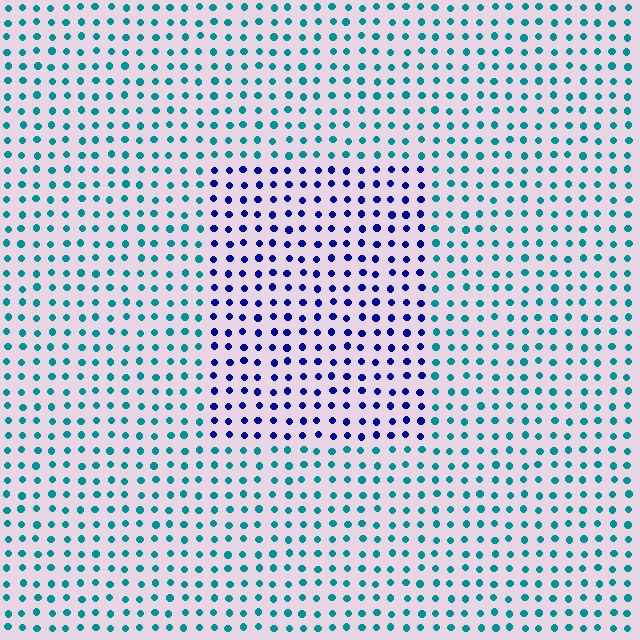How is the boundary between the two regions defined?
The boundary is defined purely by a slight shift in hue (about 57 degrees). Spacing, size, and orientation are identical on both sides.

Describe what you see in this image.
The image is filled with small teal elements in a uniform arrangement. A rectangle-shaped region is visible where the elements are tinted to a slightly different hue, forming a subtle color boundary.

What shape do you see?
I see a rectangle.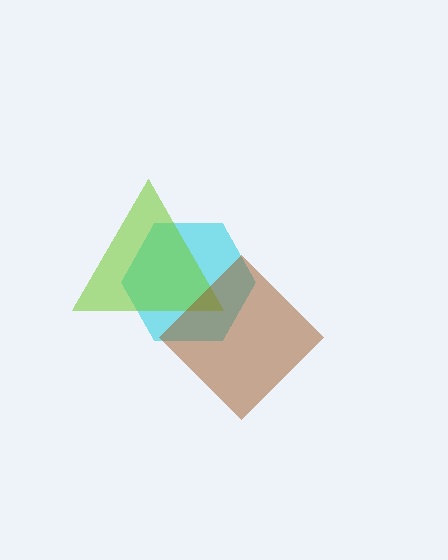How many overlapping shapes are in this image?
There are 3 overlapping shapes in the image.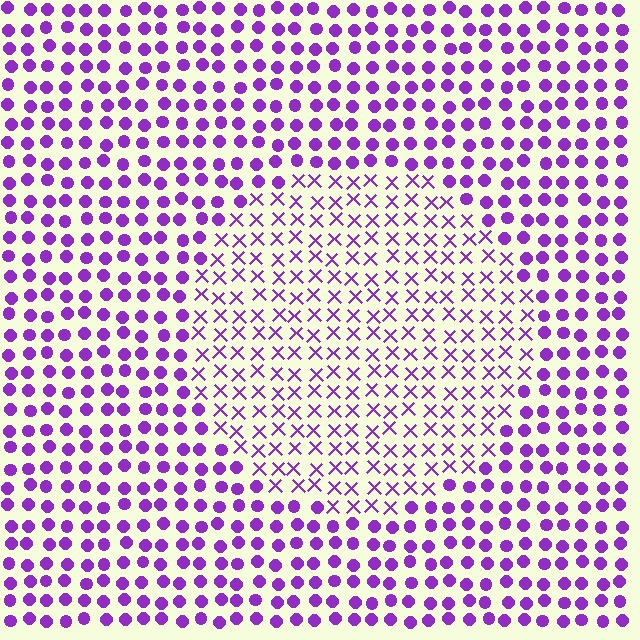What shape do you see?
I see a circle.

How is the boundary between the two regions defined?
The boundary is defined by a change in element shape: X marks inside vs. circles outside. All elements share the same color and spacing.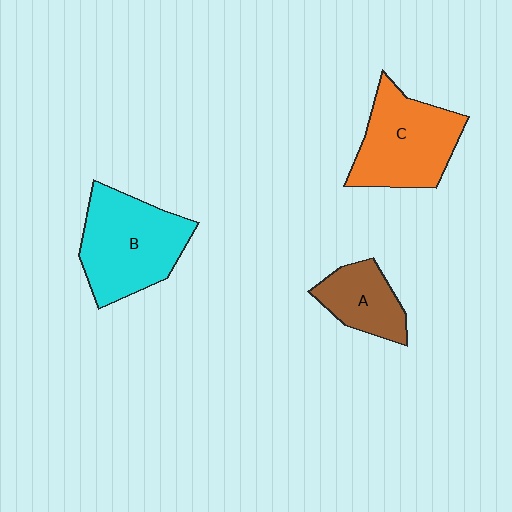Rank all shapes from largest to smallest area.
From largest to smallest: B (cyan), C (orange), A (brown).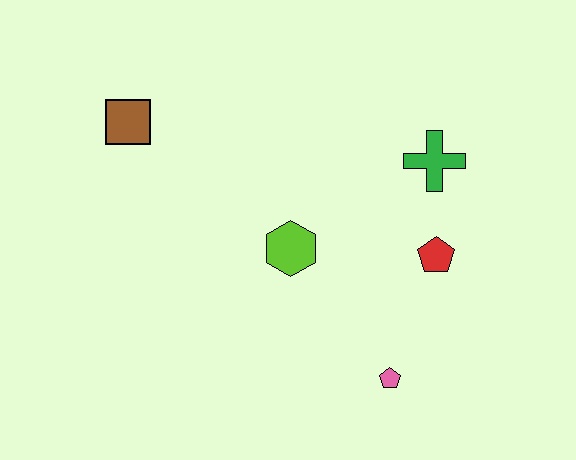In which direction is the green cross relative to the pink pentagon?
The green cross is above the pink pentagon.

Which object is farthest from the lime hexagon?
The brown square is farthest from the lime hexagon.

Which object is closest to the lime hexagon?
The red pentagon is closest to the lime hexagon.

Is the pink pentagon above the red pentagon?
No